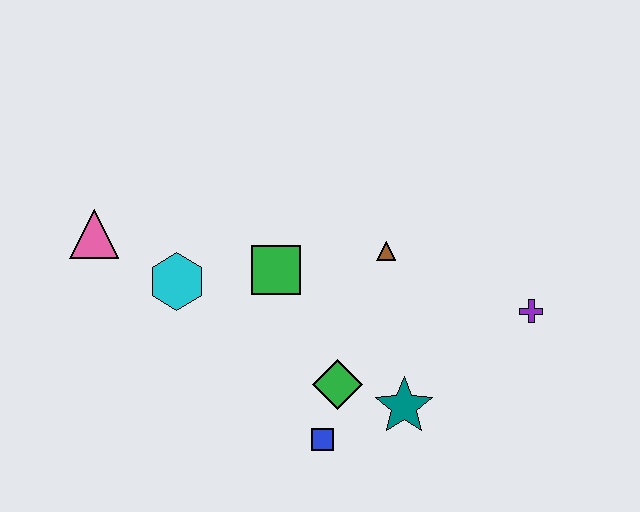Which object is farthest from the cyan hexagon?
The purple cross is farthest from the cyan hexagon.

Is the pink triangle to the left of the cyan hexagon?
Yes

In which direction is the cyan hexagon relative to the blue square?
The cyan hexagon is above the blue square.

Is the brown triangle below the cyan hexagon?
No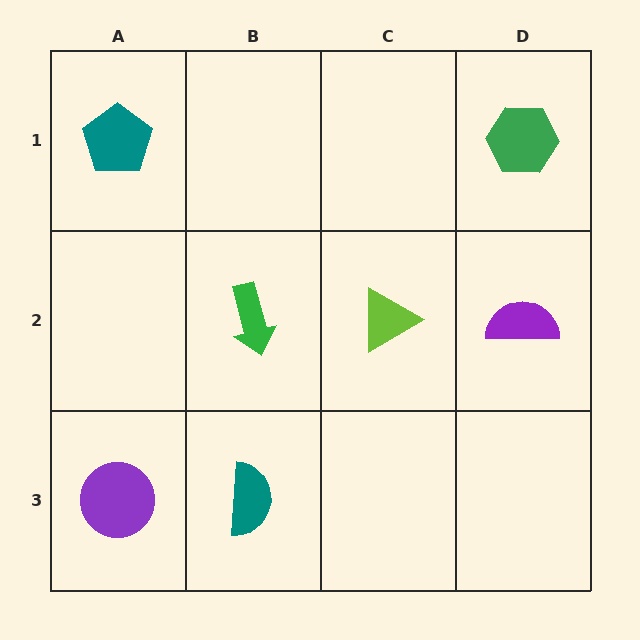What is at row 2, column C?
A lime triangle.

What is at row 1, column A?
A teal pentagon.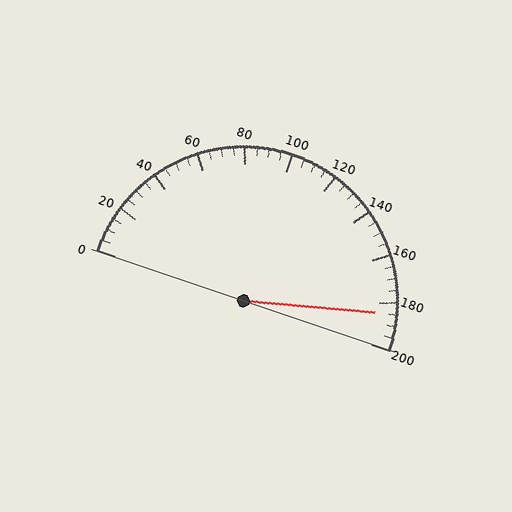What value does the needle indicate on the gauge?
The needle indicates approximately 185.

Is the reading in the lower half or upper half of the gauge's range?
The reading is in the upper half of the range (0 to 200).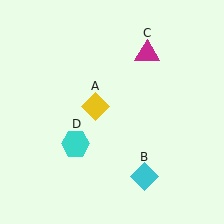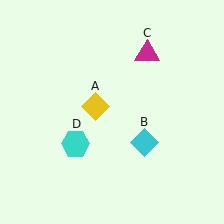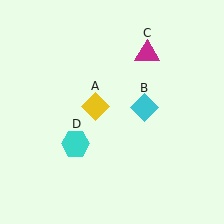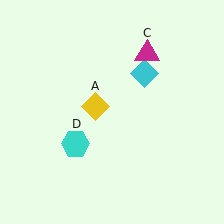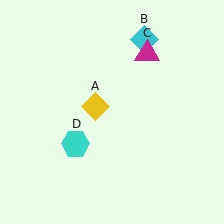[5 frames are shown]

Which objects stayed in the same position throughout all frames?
Yellow diamond (object A) and magenta triangle (object C) and cyan hexagon (object D) remained stationary.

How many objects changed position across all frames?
1 object changed position: cyan diamond (object B).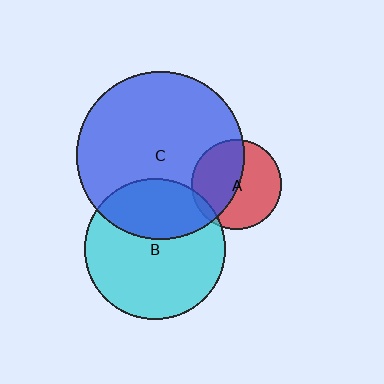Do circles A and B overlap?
Yes.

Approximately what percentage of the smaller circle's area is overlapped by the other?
Approximately 5%.